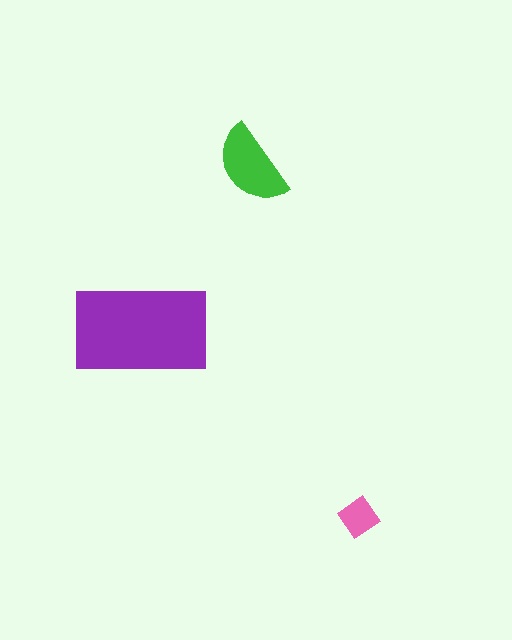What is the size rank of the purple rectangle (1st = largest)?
1st.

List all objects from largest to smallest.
The purple rectangle, the green semicircle, the pink diamond.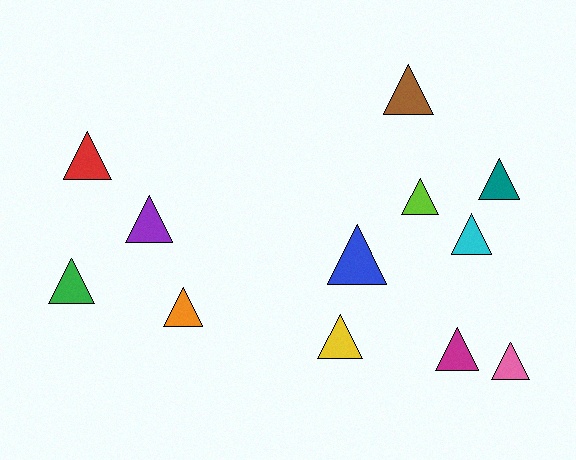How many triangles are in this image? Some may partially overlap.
There are 12 triangles.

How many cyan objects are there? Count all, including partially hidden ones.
There is 1 cyan object.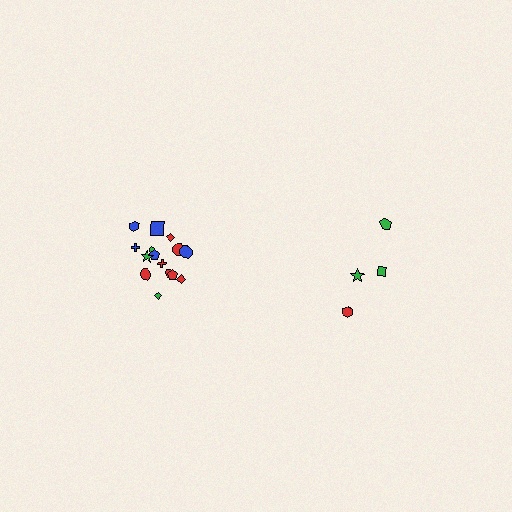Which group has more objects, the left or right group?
The left group.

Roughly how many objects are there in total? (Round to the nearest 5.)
Roughly 20 objects in total.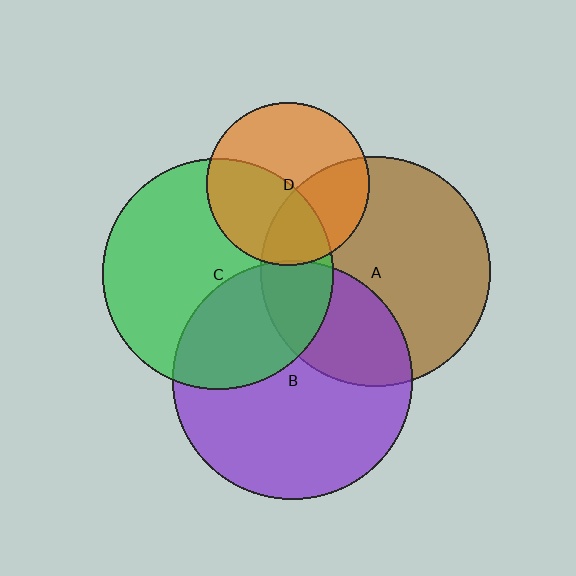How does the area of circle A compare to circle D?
Approximately 2.0 times.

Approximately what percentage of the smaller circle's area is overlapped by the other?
Approximately 45%.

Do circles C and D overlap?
Yes.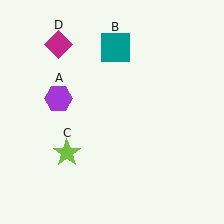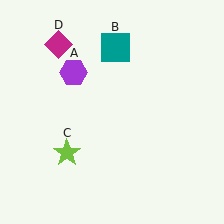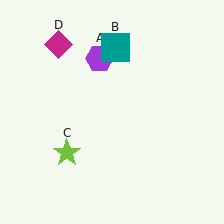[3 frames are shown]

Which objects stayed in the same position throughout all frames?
Teal square (object B) and lime star (object C) and magenta diamond (object D) remained stationary.